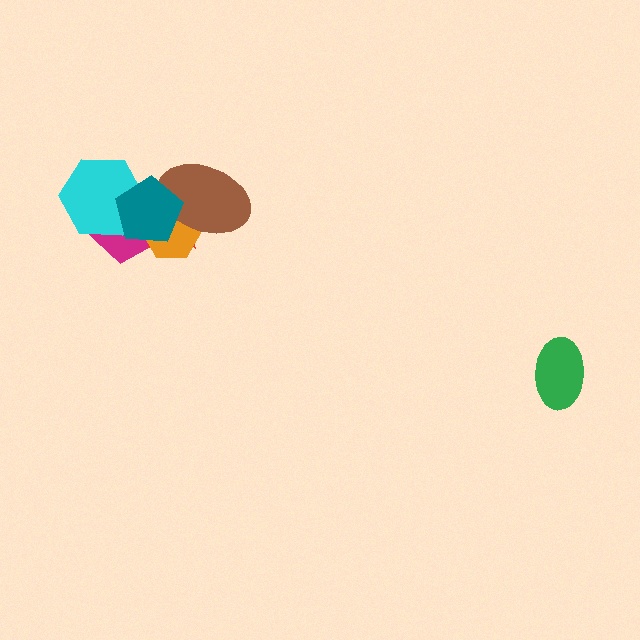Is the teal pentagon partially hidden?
No, no other shape covers it.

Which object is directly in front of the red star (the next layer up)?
The orange hexagon is directly in front of the red star.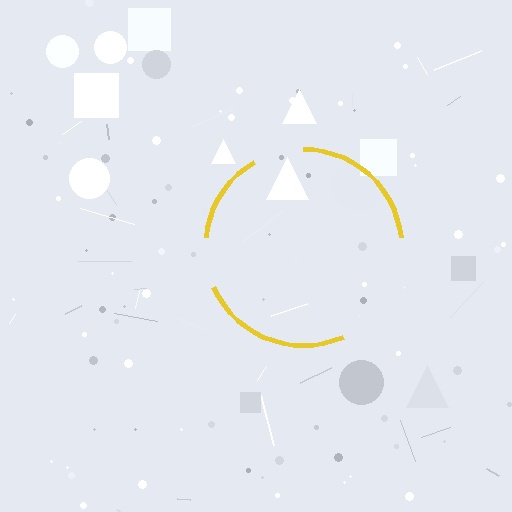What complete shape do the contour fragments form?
The contour fragments form a circle.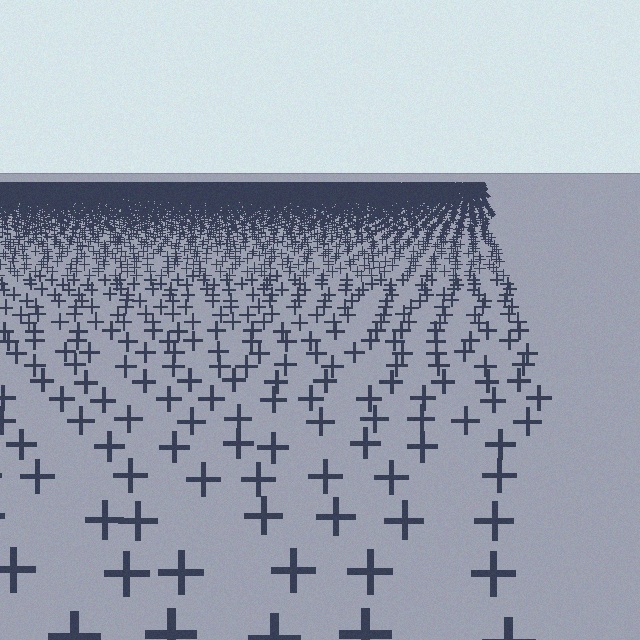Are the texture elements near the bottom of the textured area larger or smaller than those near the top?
Larger. Near the bottom, elements are closer to the viewer and appear at a bigger on-screen size.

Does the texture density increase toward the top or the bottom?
Density increases toward the top.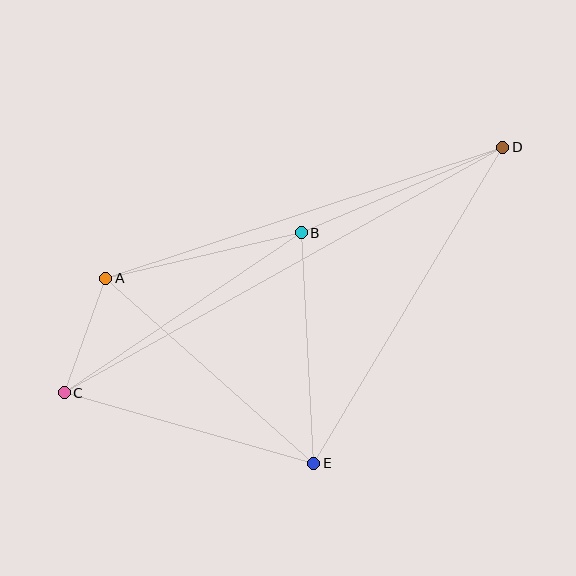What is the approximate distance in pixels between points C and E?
The distance between C and E is approximately 259 pixels.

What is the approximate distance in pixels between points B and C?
The distance between B and C is approximately 286 pixels.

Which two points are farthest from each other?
Points C and D are farthest from each other.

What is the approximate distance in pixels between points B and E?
The distance between B and E is approximately 231 pixels.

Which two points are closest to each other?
Points A and C are closest to each other.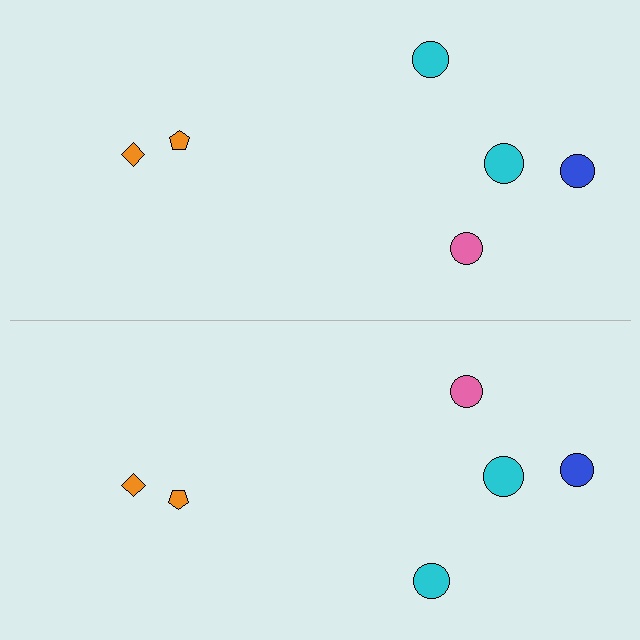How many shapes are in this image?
There are 12 shapes in this image.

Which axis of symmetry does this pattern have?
The pattern has a horizontal axis of symmetry running through the center of the image.